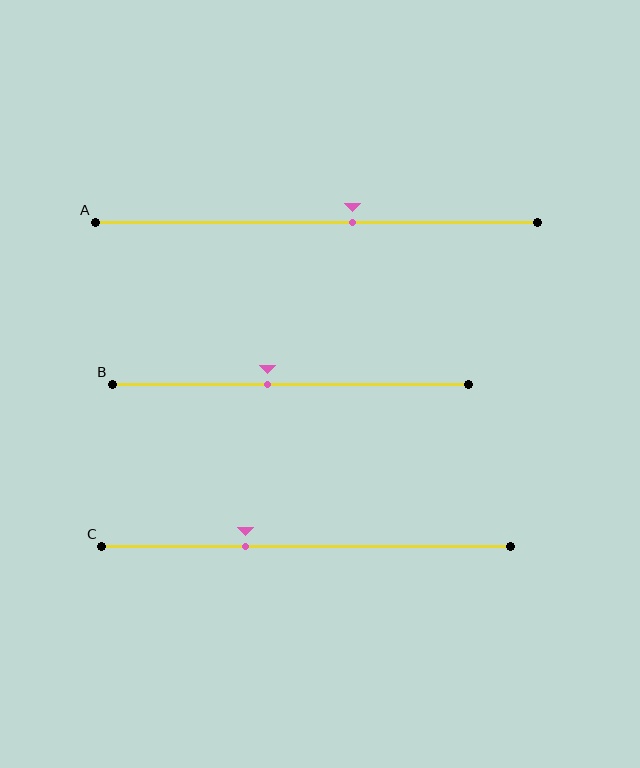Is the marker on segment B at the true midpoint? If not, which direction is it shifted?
No, the marker on segment B is shifted to the left by about 7% of the segment length.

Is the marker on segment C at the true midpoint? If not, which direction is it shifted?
No, the marker on segment C is shifted to the left by about 15% of the segment length.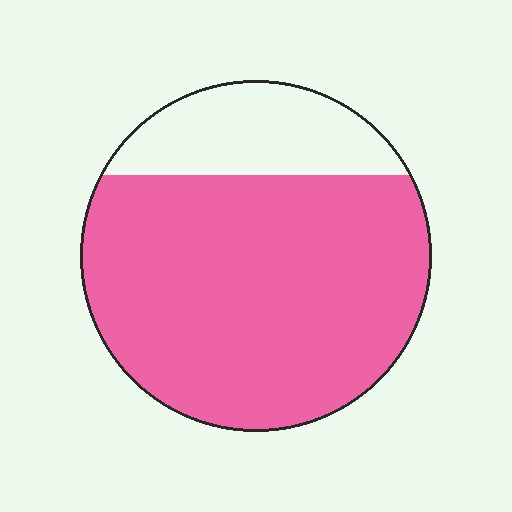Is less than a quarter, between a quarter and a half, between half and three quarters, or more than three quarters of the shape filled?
More than three quarters.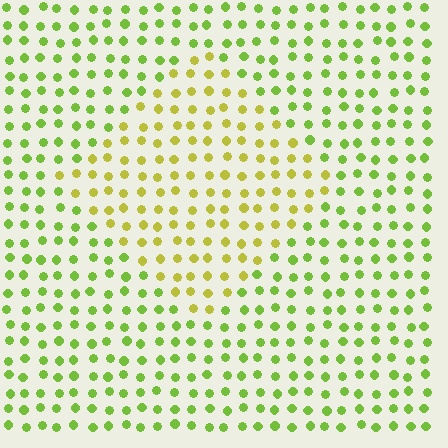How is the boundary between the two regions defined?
The boundary is defined purely by a slight shift in hue (about 32 degrees). Spacing, size, and orientation are identical on both sides.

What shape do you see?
I see a diamond.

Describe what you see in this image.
The image is filled with small lime elements in a uniform arrangement. A diamond-shaped region is visible where the elements are tinted to a slightly different hue, forming a subtle color boundary.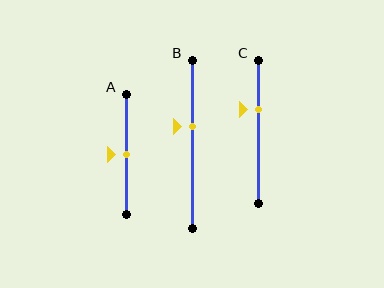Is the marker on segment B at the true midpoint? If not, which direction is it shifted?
No, the marker on segment B is shifted upward by about 10% of the segment length.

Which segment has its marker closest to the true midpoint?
Segment A has its marker closest to the true midpoint.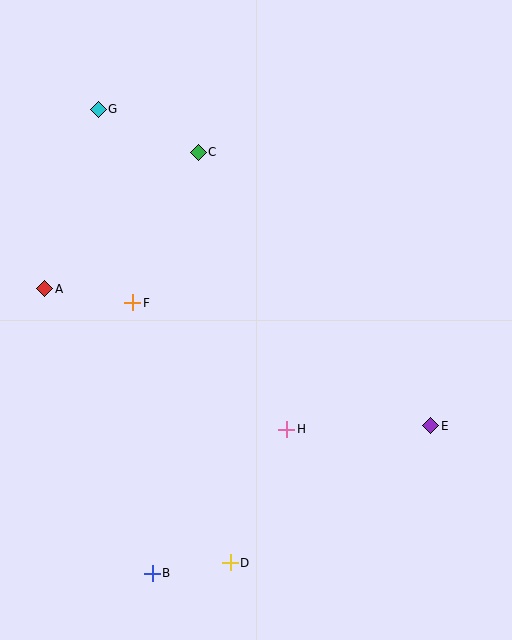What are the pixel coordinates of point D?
Point D is at (230, 563).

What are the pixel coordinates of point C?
Point C is at (198, 152).